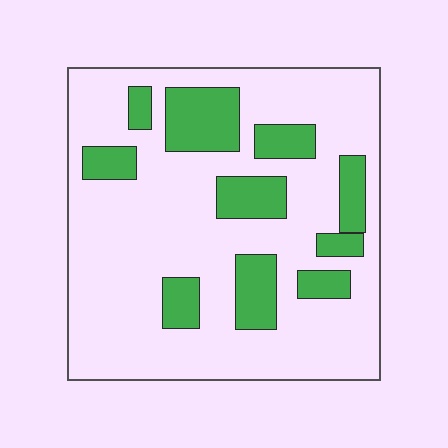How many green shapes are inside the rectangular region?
10.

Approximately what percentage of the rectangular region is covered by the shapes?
Approximately 25%.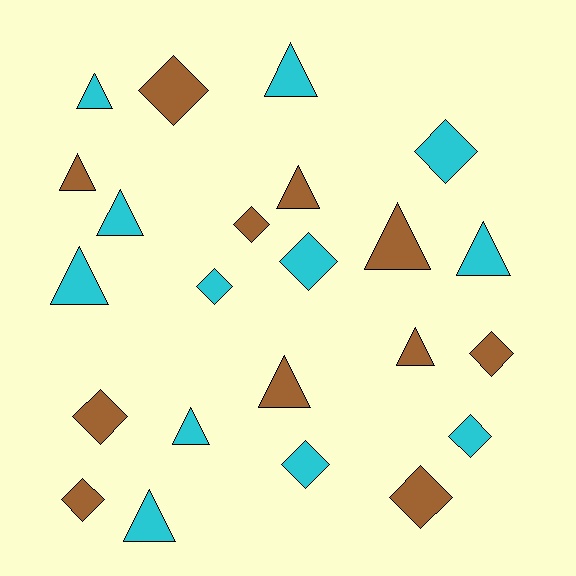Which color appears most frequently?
Cyan, with 12 objects.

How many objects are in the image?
There are 23 objects.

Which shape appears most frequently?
Triangle, with 12 objects.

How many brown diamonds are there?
There are 6 brown diamonds.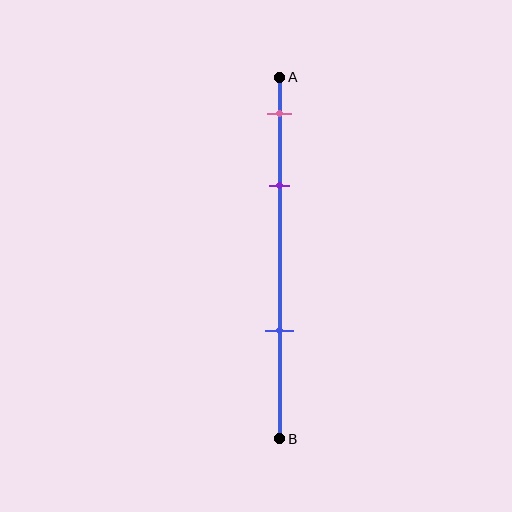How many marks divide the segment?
There are 3 marks dividing the segment.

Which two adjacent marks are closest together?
The pink and purple marks are the closest adjacent pair.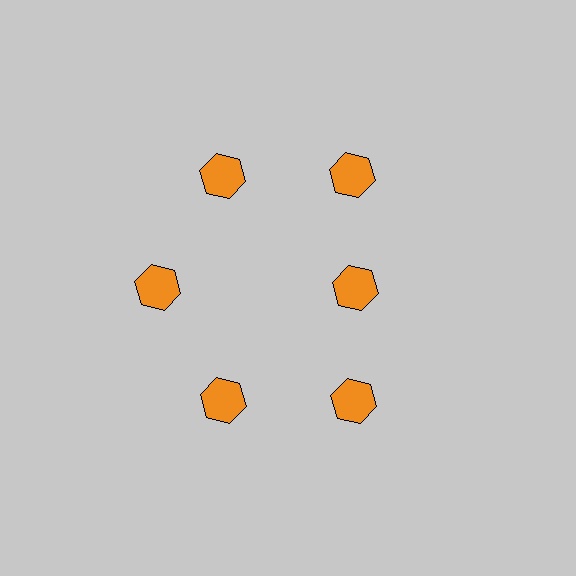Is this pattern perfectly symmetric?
No. The 6 orange hexagons are arranged in a ring, but one element near the 3 o'clock position is pulled inward toward the center, breaking the 6-fold rotational symmetry.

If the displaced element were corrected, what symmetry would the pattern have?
It would have 6-fold rotational symmetry — the pattern would map onto itself every 60 degrees.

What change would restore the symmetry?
The symmetry would be restored by moving it outward, back onto the ring so that all 6 hexagons sit at equal angles and equal distance from the center.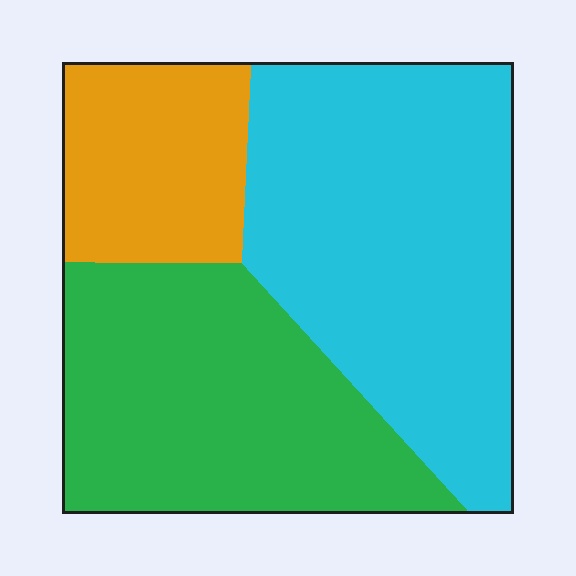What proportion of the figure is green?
Green covers around 35% of the figure.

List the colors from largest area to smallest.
From largest to smallest: cyan, green, orange.